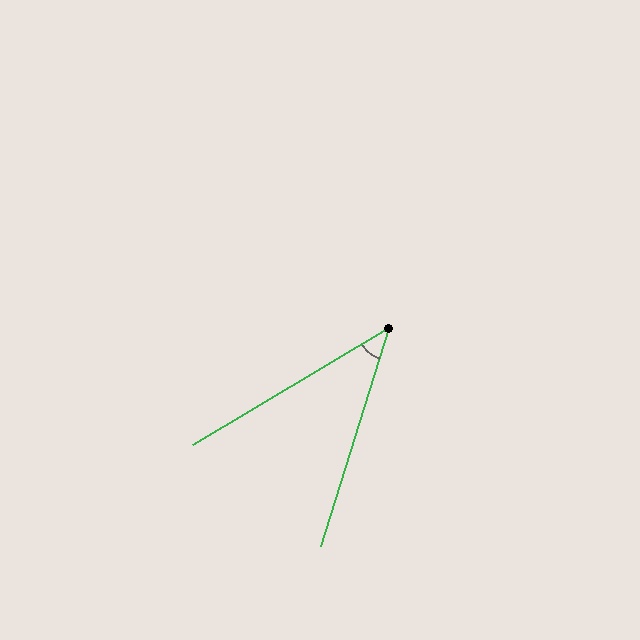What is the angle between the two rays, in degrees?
Approximately 42 degrees.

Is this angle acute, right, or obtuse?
It is acute.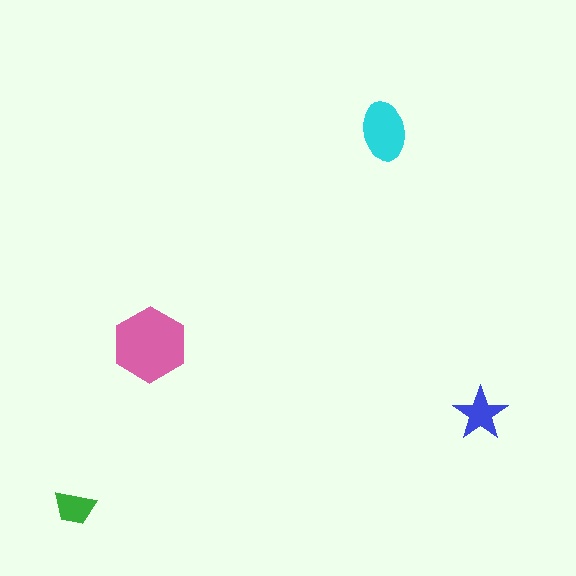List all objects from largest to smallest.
The pink hexagon, the cyan ellipse, the blue star, the green trapezoid.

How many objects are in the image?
There are 4 objects in the image.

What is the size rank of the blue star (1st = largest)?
3rd.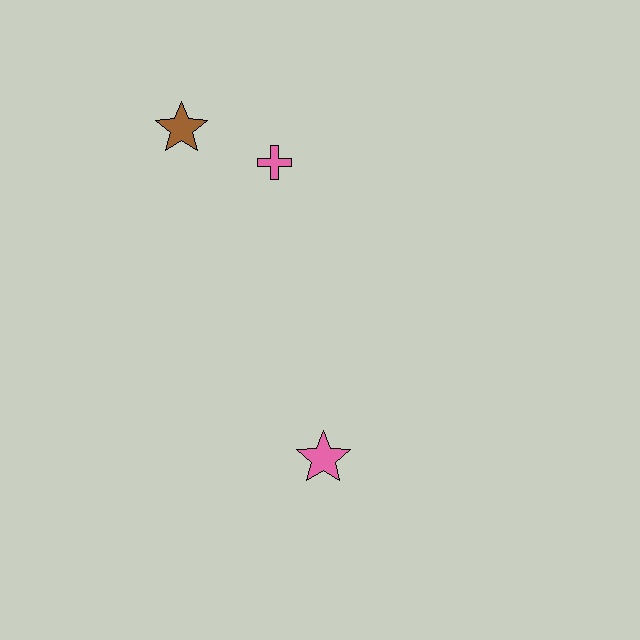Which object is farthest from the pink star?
The brown star is farthest from the pink star.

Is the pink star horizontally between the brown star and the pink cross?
No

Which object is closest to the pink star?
The pink cross is closest to the pink star.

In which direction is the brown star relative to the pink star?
The brown star is above the pink star.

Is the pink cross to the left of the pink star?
Yes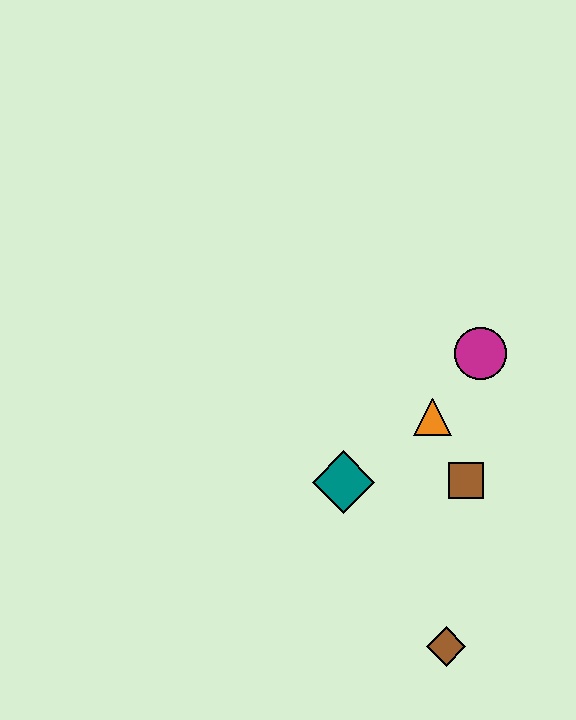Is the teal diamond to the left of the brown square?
Yes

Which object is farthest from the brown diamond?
The magenta circle is farthest from the brown diamond.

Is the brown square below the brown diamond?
No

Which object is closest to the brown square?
The orange triangle is closest to the brown square.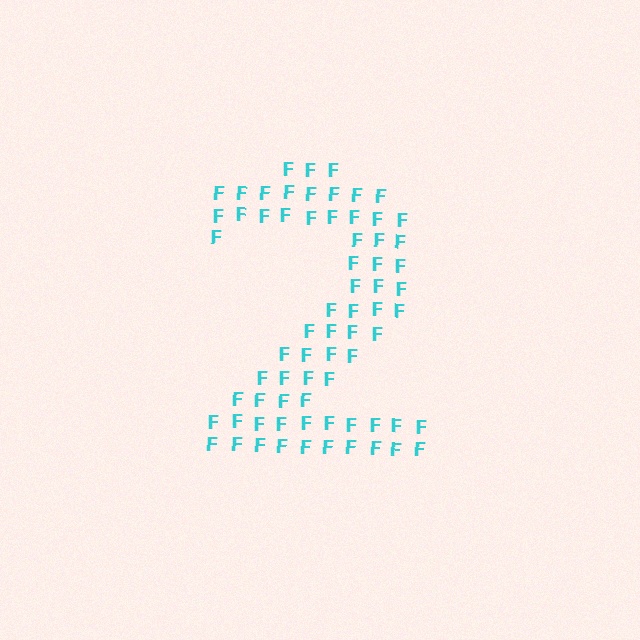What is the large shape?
The large shape is the digit 2.